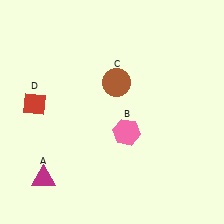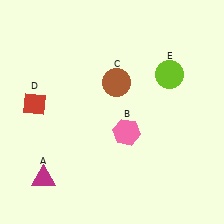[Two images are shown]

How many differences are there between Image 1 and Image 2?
There is 1 difference between the two images.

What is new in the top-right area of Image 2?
A lime circle (E) was added in the top-right area of Image 2.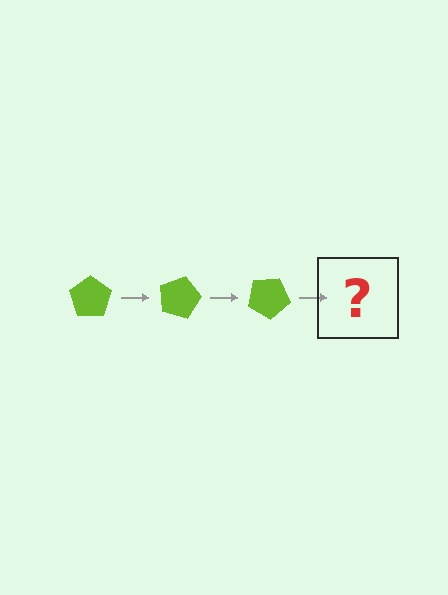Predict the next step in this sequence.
The next step is a lime pentagon rotated 45 degrees.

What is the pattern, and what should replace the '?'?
The pattern is that the pentagon rotates 15 degrees each step. The '?' should be a lime pentagon rotated 45 degrees.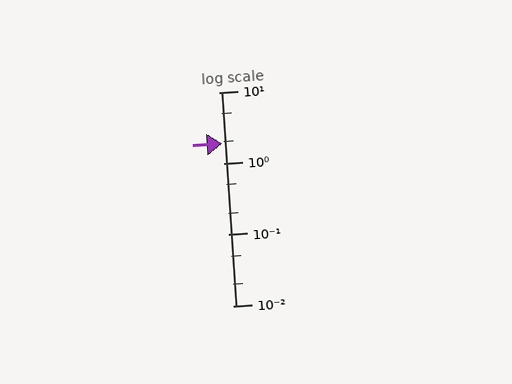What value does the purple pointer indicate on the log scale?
The pointer indicates approximately 1.9.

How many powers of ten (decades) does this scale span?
The scale spans 3 decades, from 0.01 to 10.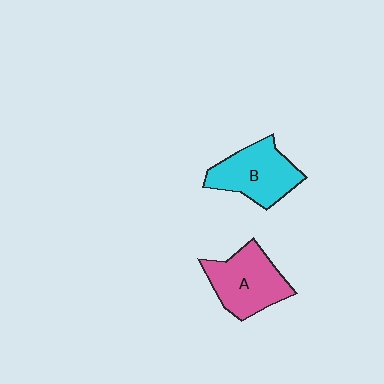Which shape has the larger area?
Shape A (pink).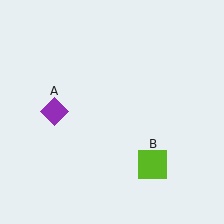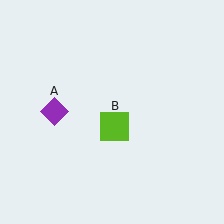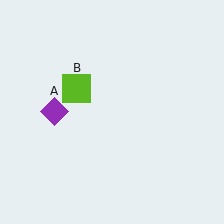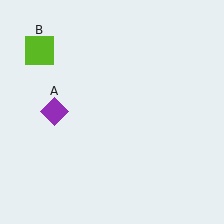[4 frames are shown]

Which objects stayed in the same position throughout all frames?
Purple diamond (object A) remained stationary.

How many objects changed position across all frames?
1 object changed position: lime square (object B).